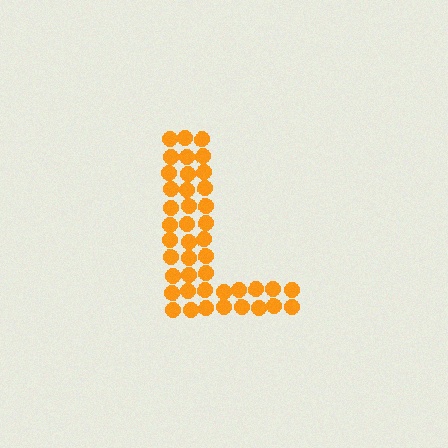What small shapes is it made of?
It is made of small circles.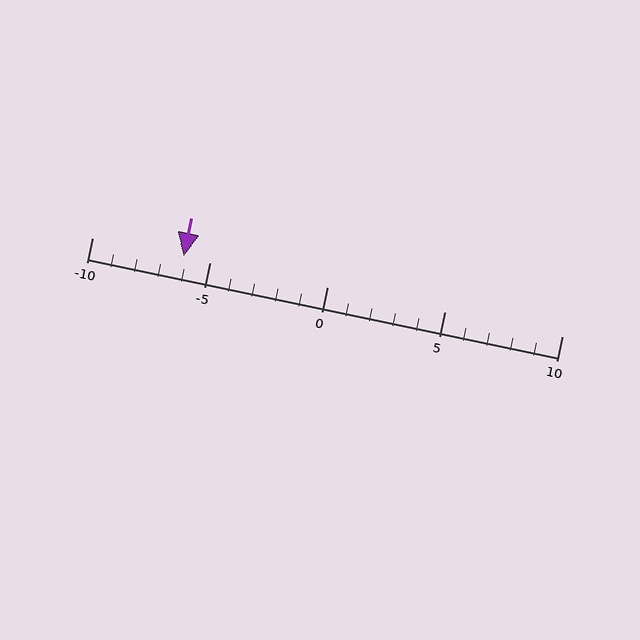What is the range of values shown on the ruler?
The ruler shows values from -10 to 10.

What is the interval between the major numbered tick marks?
The major tick marks are spaced 5 units apart.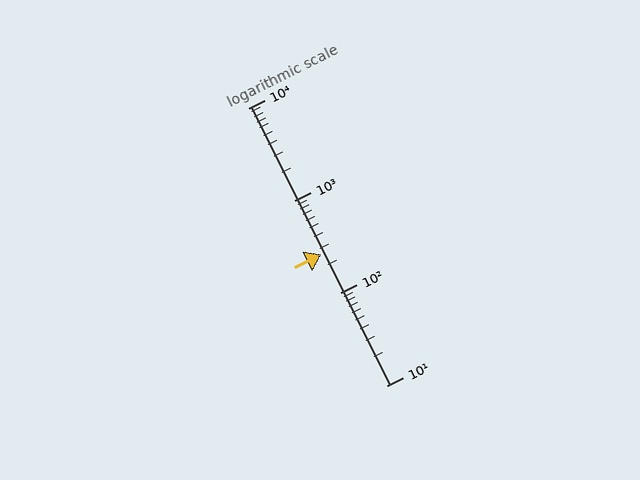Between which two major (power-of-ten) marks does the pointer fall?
The pointer is between 100 and 1000.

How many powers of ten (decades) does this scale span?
The scale spans 3 decades, from 10 to 10000.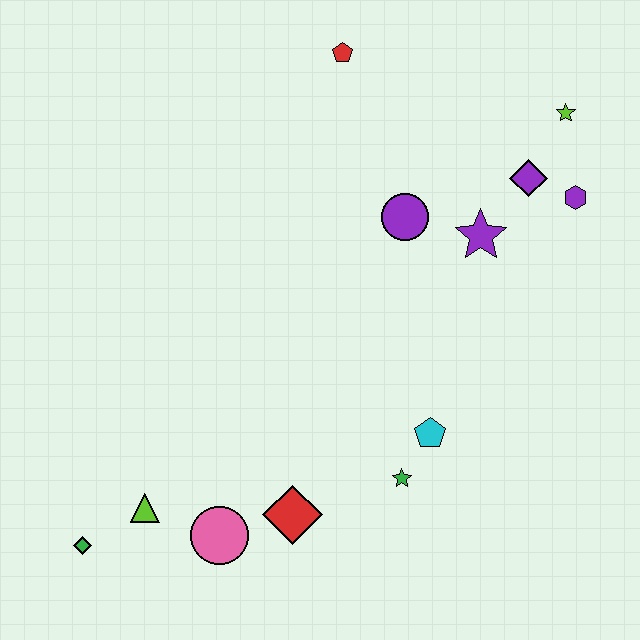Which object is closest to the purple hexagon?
The purple diamond is closest to the purple hexagon.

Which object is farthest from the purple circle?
The green diamond is farthest from the purple circle.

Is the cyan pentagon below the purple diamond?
Yes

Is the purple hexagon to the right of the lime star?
Yes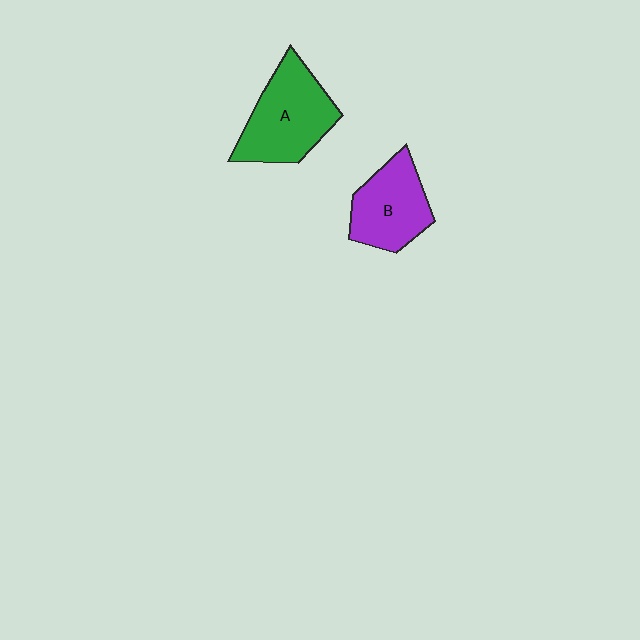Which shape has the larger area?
Shape A (green).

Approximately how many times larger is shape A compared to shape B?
Approximately 1.3 times.